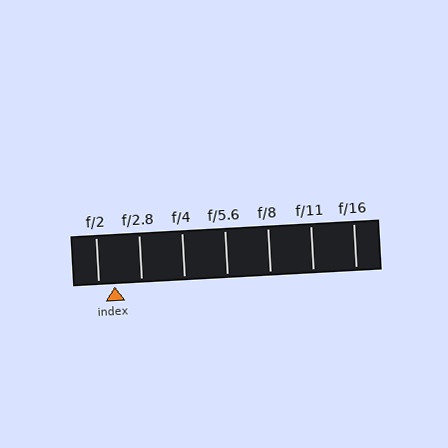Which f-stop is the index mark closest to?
The index mark is closest to f/2.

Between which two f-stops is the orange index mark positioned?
The index mark is between f/2 and f/2.8.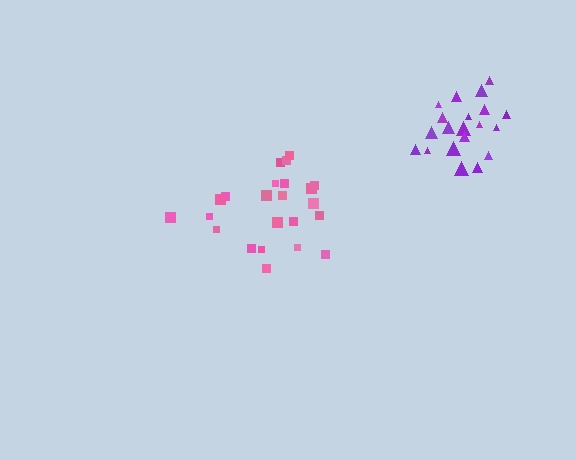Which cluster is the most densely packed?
Purple.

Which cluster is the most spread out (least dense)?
Pink.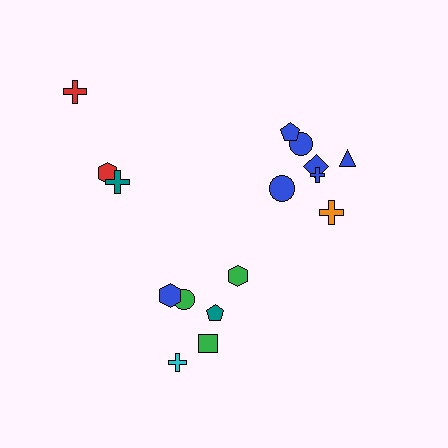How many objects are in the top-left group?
There are 3 objects.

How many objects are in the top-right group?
There are 7 objects.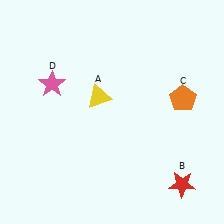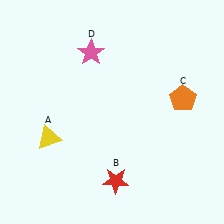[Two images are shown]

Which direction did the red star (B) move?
The red star (B) moved left.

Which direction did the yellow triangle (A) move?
The yellow triangle (A) moved left.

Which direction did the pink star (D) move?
The pink star (D) moved right.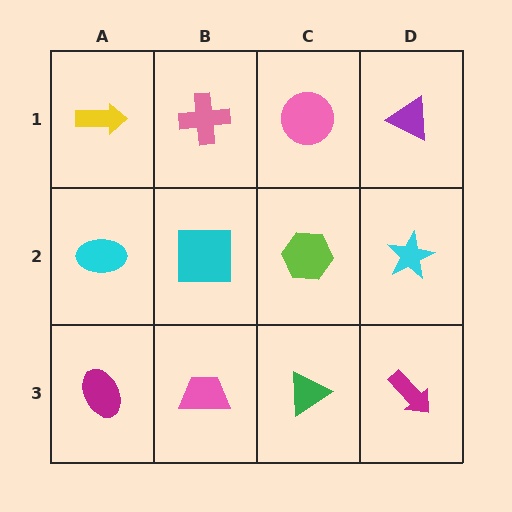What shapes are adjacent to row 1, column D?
A cyan star (row 2, column D), a pink circle (row 1, column C).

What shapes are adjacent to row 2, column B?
A pink cross (row 1, column B), a pink trapezoid (row 3, column B), a cyan ellipse (row 2, column A), a lime hexagon (row 2, column C).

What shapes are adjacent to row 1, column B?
A cyan square (row 2, column B), a yellow arrow (row 1, column A), a pink circle (row 1, column C).